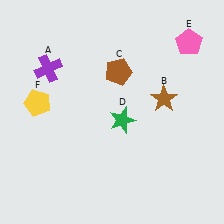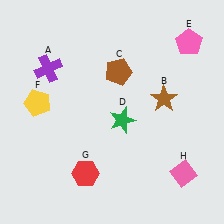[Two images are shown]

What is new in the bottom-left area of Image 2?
A red hexagon (G) was added in the bottom-left area of Image 2.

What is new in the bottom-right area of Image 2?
A pink diamond (H) was added in the bottom-right area of Image 2.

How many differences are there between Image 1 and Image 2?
There are 2 differences between the two images.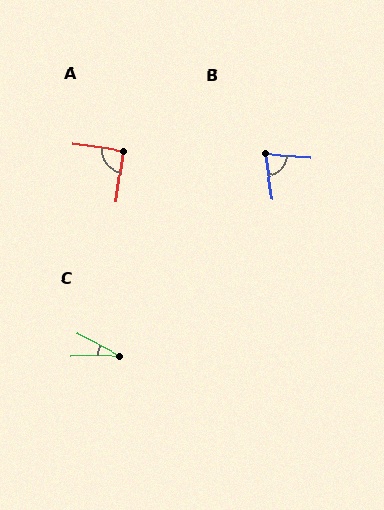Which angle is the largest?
A, at approximately 90 degrees.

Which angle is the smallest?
C, at approximately 29 degrees.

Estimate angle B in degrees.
Approximately 76 degrees.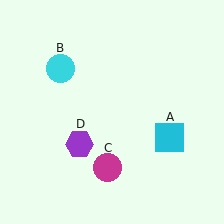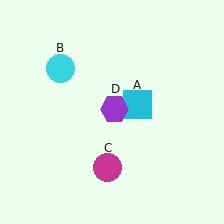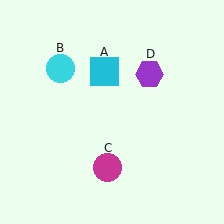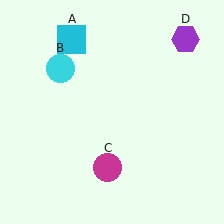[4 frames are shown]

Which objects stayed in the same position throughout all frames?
Cyan circle (object B) and magenta circle (object C) remained stationary.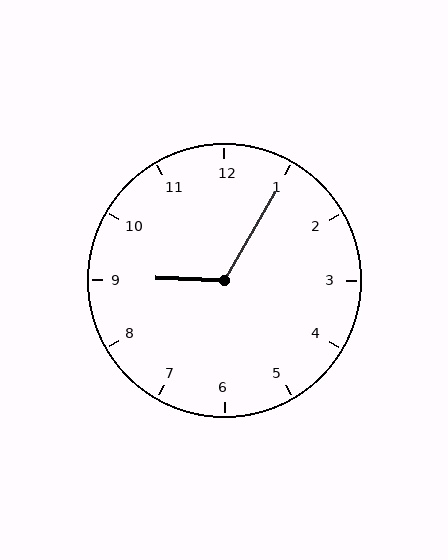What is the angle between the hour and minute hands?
Approximately 118 degrees.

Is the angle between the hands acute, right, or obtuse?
It is obtuse.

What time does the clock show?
9:05.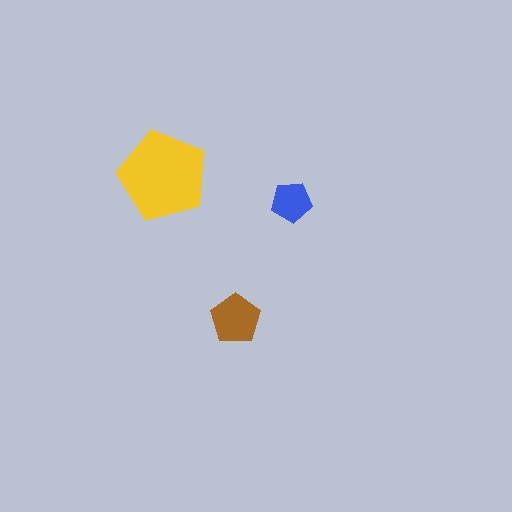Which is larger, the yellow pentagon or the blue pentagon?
The yellow one.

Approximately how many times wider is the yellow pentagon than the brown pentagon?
About 2 times wider.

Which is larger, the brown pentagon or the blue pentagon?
The brown one.